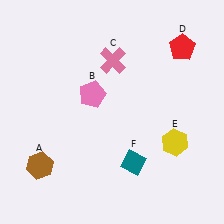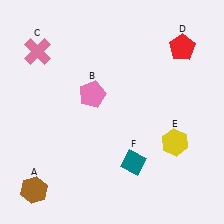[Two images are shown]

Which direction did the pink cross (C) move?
The pink cross (C) moved left.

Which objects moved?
The objects that moved are: the brown hexagon (A), the pink cross (C).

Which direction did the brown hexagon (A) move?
The brown hexagon (A) moved down.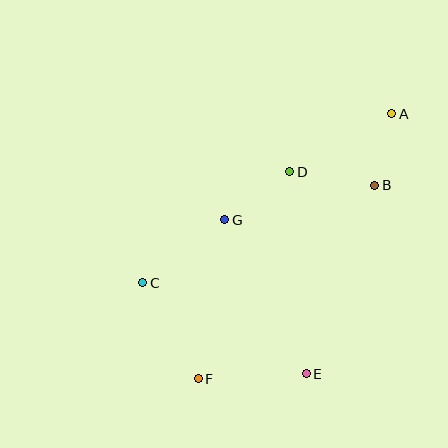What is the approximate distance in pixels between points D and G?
The distance between D and G is approximately 81 pixels.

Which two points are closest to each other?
Points A and B are closest to each other.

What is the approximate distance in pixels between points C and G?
The distance between C and G is approximately 104 pixels.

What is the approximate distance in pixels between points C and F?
The distance between C and F is approximately 111 pixels.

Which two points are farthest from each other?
Points A and F are farthest from each other.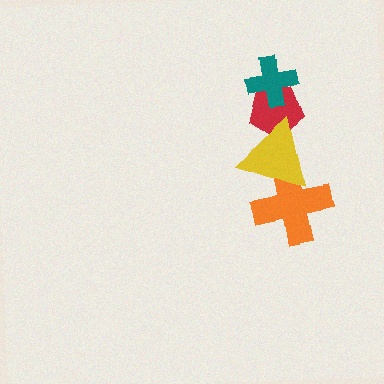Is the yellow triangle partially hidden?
No, no other shape covers it.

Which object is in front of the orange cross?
The yellow triangle is in front of the orange cross.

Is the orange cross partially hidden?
Yes, it is partially covered by another shape.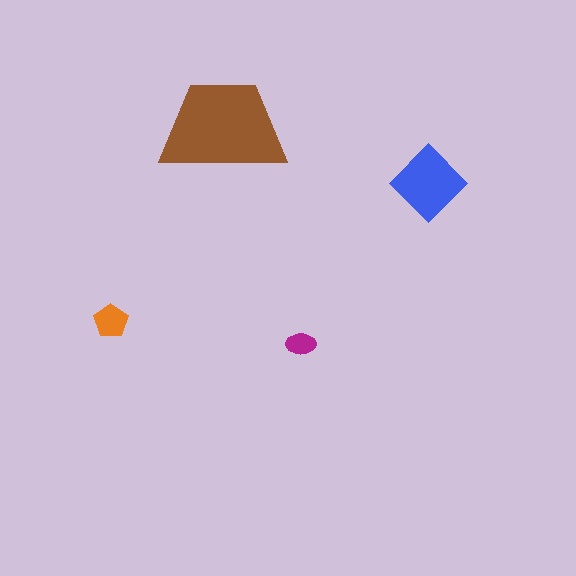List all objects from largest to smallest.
The brown trapezoid, the blue diamond, the orange pentagon, the magenta ellipse.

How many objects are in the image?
There are 4 objects in the image.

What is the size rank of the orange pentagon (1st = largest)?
3rd.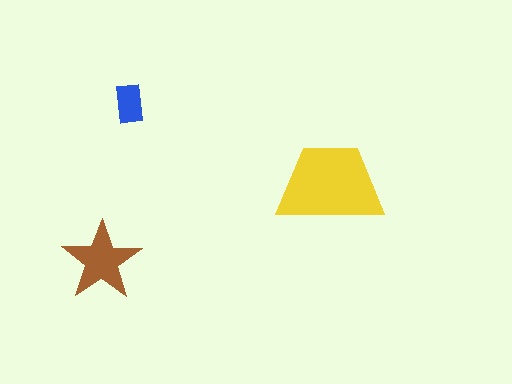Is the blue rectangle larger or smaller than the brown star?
Smaller.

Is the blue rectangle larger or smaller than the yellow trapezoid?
Smaller.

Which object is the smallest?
The blue rectangle.